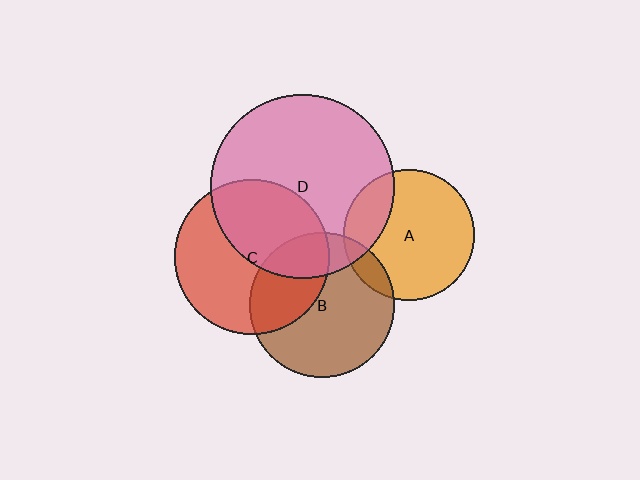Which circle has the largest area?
Circle D (pink).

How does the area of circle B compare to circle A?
Approximately 1.2 times.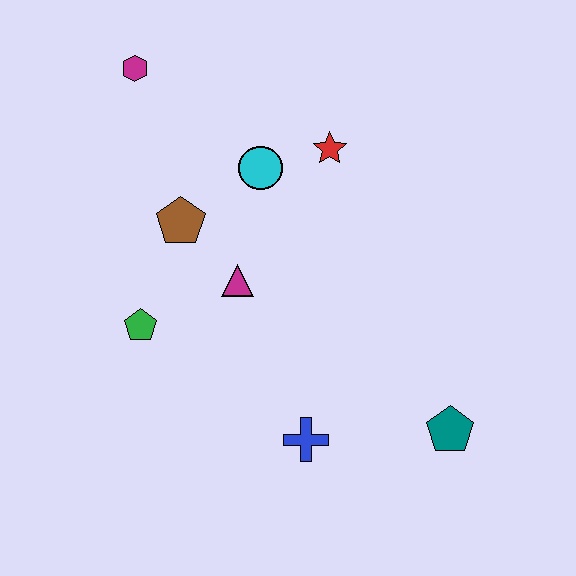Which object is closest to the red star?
The cyan circle is closest to the red star.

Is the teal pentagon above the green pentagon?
No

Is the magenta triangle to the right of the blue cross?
No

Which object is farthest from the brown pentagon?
The teal pentagon is farthest from the brown pentagon.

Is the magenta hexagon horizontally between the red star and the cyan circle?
No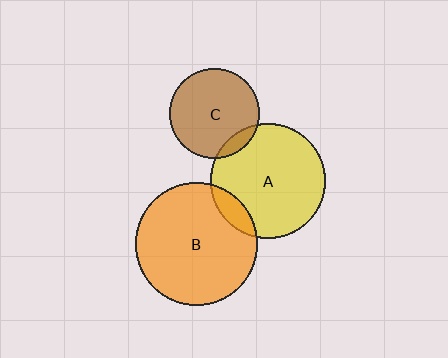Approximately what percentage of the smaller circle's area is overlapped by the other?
Approximately 10%.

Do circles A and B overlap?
Yes.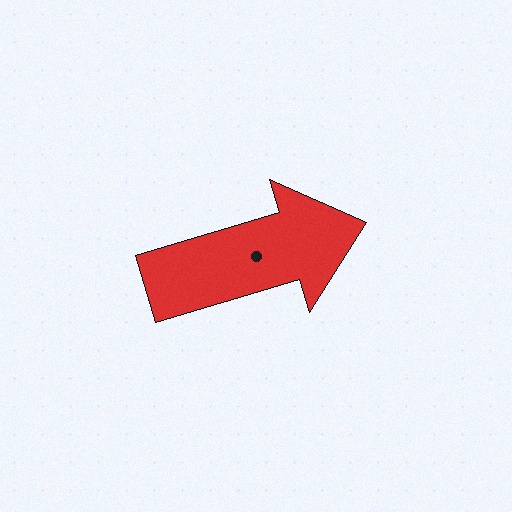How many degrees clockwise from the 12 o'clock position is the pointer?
Approximately 73 degrees.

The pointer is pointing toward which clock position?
Roughly 2 o'clock.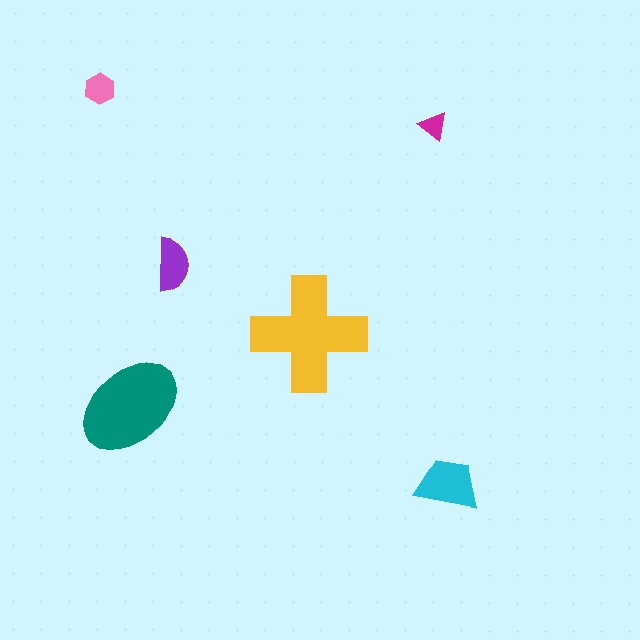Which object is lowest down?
The cyan trapezoid is bottommost.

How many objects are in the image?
There are 6 objects in the image.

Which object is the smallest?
The magenta triangle.